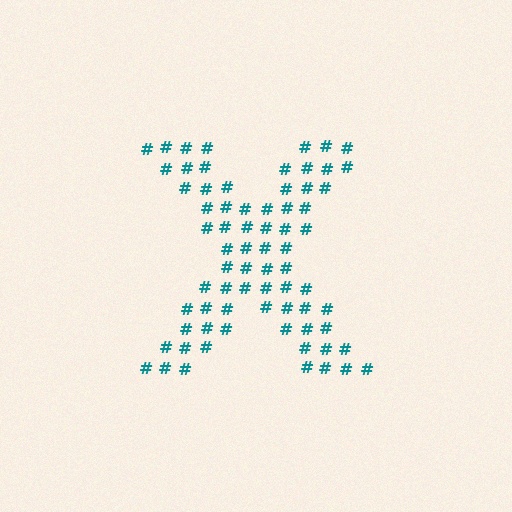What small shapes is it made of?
It is made of small hash symbols.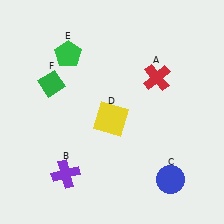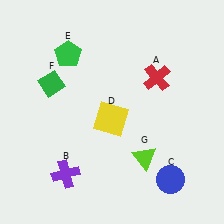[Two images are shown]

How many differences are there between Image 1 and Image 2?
There is 1 difference between the two images.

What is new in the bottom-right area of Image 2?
A lime triangle (G) was added in the bottom-right area of Image 2.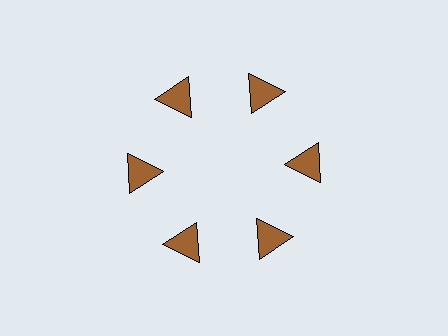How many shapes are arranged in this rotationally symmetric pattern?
There are 6 shapes, arranged in 6 groups of 1.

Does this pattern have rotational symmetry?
Yes, this pattern has 6-fold rotational symmetry. It looks the same after rotating 60 degrees around the center.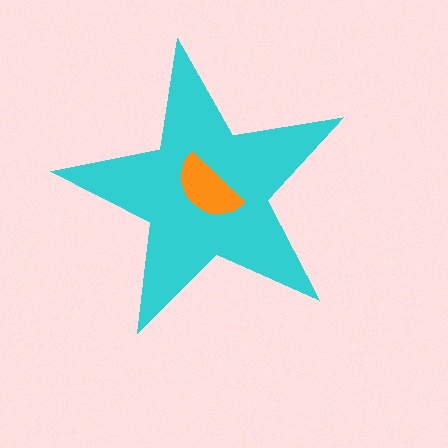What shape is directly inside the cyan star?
The orange semicircle.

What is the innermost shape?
The orange semicircle.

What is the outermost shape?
The cyan star.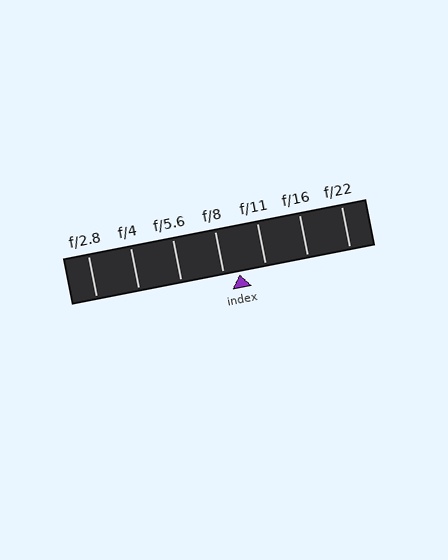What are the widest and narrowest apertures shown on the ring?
The widest aperture shown is f/2.8 and the narrowest is f/22.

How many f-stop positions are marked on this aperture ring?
There are 7 f-stop positions marked.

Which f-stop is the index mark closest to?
The index mark is closest to f/8.